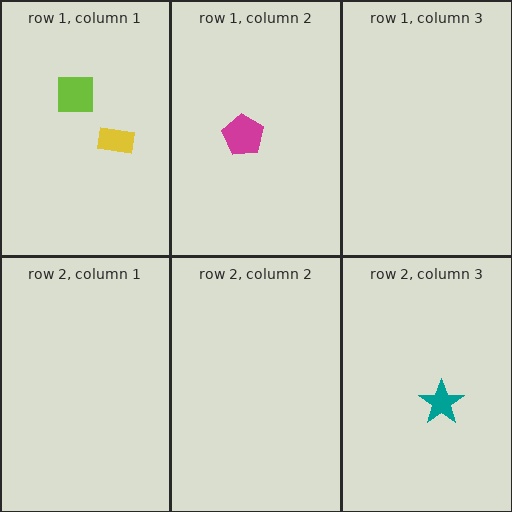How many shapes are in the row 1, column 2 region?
1.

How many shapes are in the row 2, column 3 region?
1.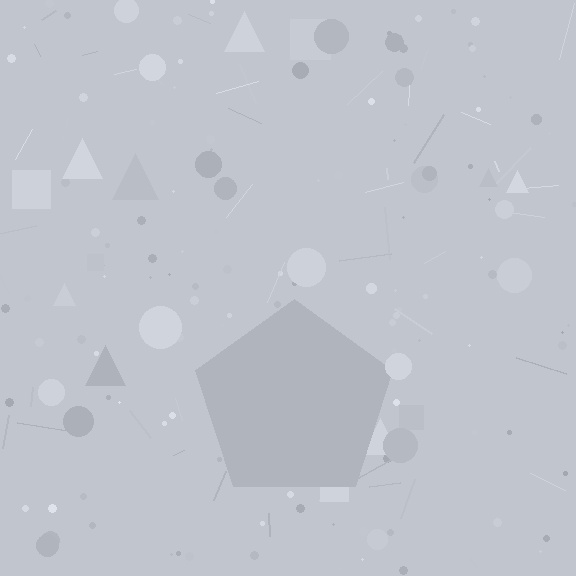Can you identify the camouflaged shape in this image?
The camouflaged shape is a pentagon.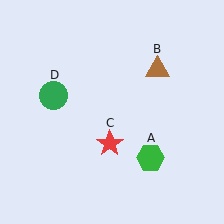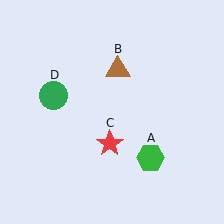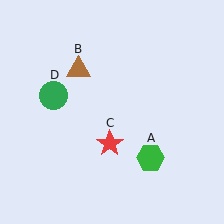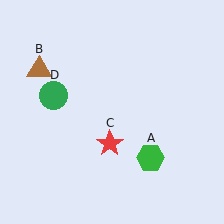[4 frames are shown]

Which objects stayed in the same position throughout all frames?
Green hexagon (object A) and red star (object C) and green circle (object D) remained stationary.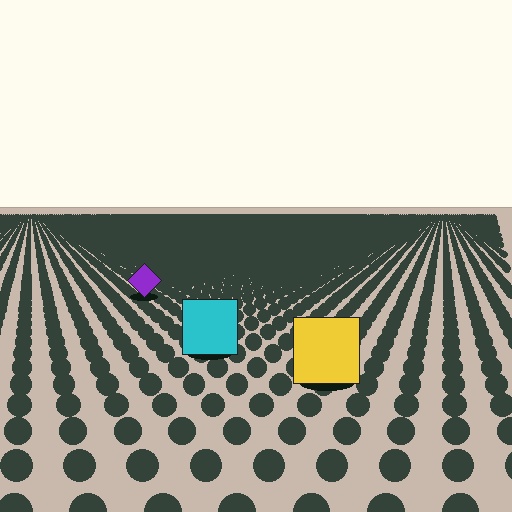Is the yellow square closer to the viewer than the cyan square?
Yes. The yellow square is closer — you can tell from the texture gradient: the ground texture is coarser near it.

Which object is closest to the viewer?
The yellow square is closest. The texture marks near it are larger and more spread out.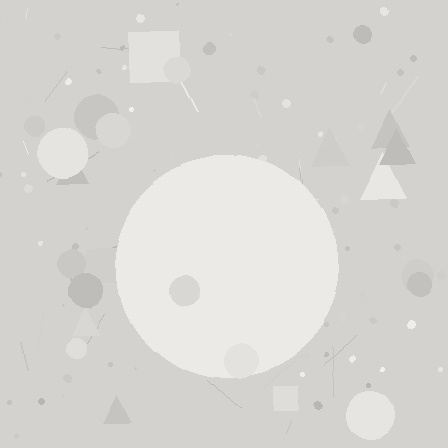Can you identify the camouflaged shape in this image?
The camouflaged shape is a circle.